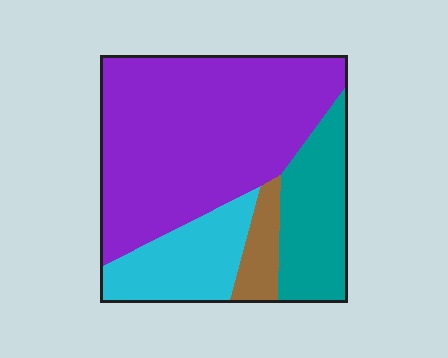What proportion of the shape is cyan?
Cyan takes up about one sixth (1/6) of the shape.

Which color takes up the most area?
Purple, at roughly 55%.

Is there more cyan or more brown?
Cyan.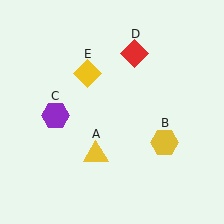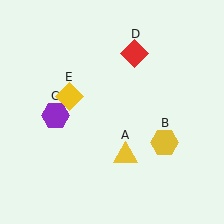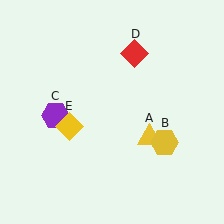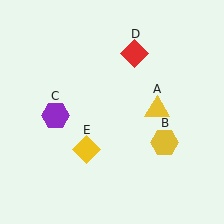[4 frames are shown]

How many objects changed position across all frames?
2 objects changed position: yellow triangle (object A), yellow diamond (object E).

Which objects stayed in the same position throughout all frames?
Yellow hexagon (object B) and purple hexagon (object C) and red diamond (object D) remained stationary.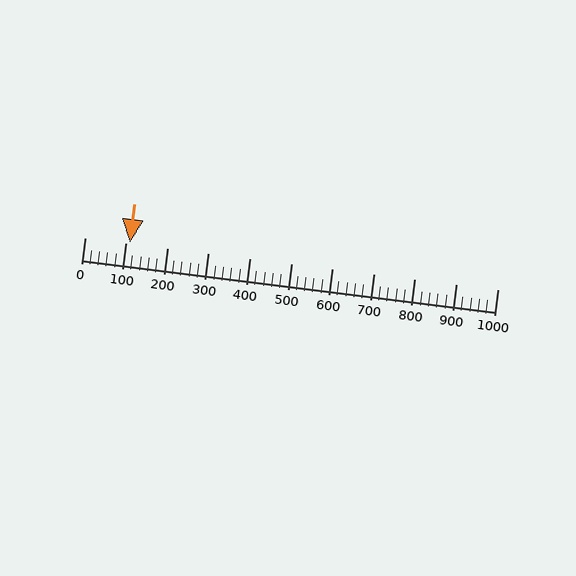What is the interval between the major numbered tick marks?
The major tick marks are spaced 100 units apart.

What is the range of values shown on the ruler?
The ruler shows values from 0 to 1000.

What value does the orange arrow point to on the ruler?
The orange arrow points to approximately 108.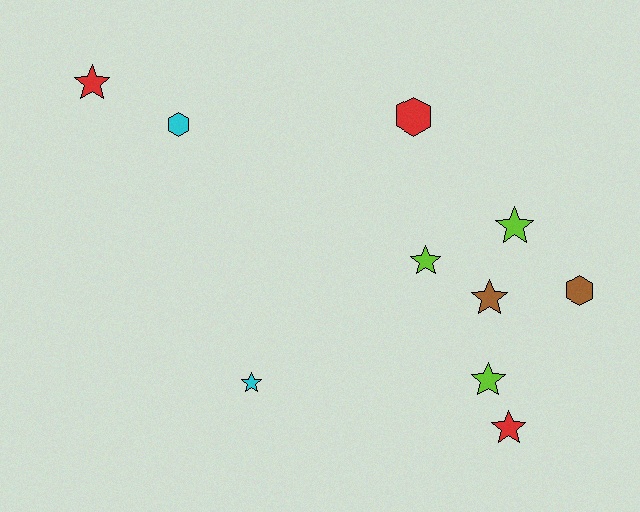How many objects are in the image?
There are 10 objects.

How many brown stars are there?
There is 1 brown star.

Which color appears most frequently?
Red, with 3 objects.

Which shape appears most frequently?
Star, with 7 objects.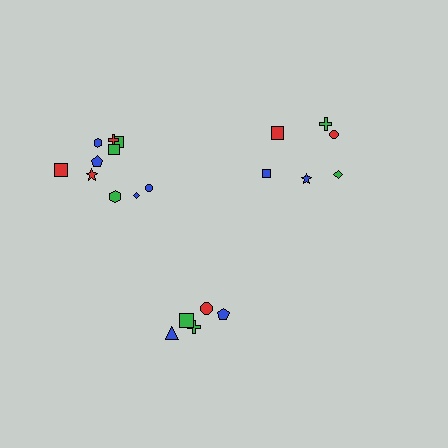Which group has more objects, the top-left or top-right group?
The top-left group.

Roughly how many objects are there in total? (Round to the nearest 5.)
Roughly 20 objects in total.